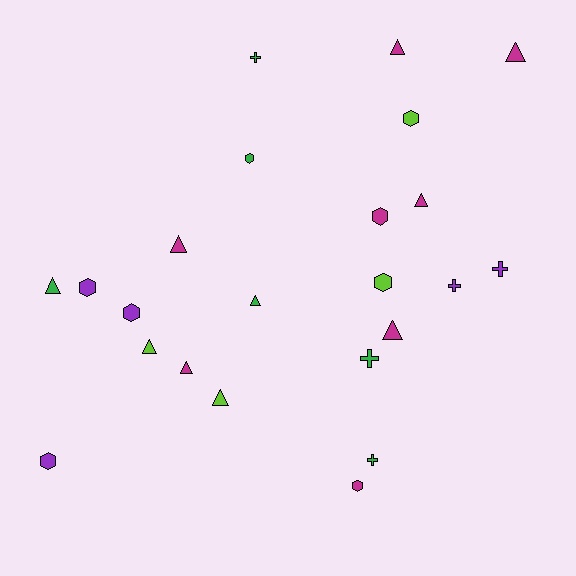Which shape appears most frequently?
Triangle, with 10 objects.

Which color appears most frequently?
Magenta, with 8 objects.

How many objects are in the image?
There are 23 objects.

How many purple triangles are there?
There are no purple triangles.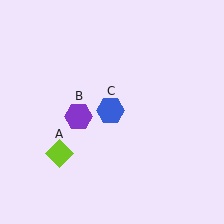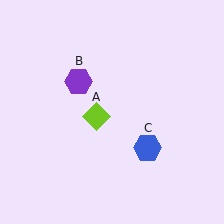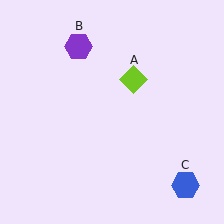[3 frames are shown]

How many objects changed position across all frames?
3 objects changed position: lime diamond (object A), purple hexagon (object B), blue hexagon (object C).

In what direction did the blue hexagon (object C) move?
The blue hexagon (object C) moved down and to the right.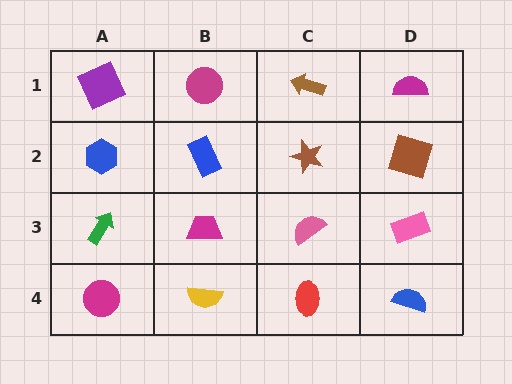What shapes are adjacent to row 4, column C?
A pink semicircle (row 3, column C), a yellow semicircle (row 4, column B), a blue semicircle (row 4, column D).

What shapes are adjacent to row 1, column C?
A brown star (row 2, column C), a magenta circle (row 1, column B), a magenta semicircle (row 1, column D).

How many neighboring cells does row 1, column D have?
2.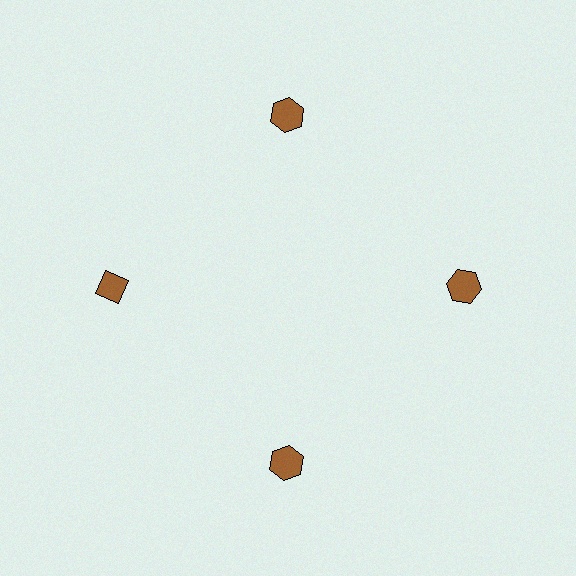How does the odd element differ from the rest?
It has a different shape: diamond instead of hexagon.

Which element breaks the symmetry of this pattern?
The brown diamond at roughly the 9 o'clock position breaks the symmetry. All other shapes are brown hexagons.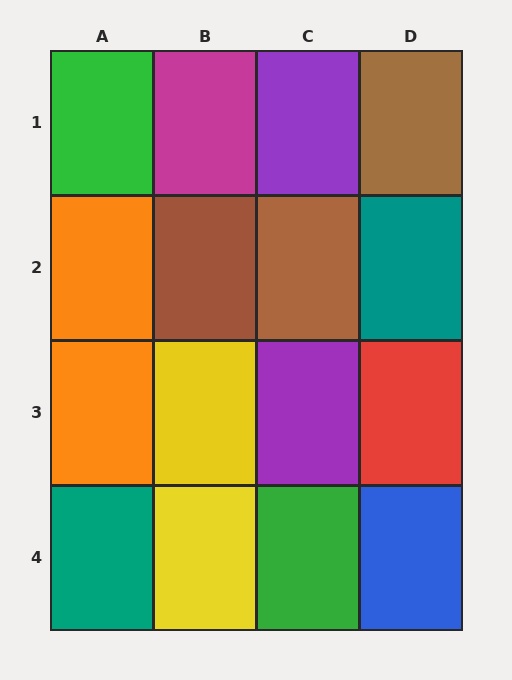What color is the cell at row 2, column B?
Brown.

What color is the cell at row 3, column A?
Orange.